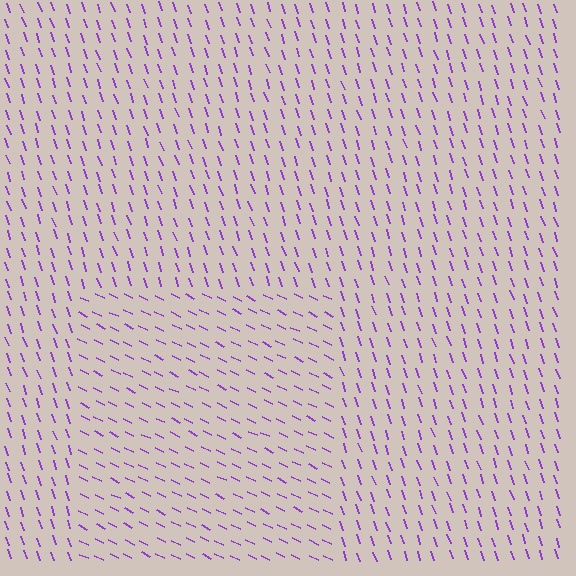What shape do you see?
I see a rectangle.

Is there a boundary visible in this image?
Yes, there is a texture boundary formed by a change in line orientation.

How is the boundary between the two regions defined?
The boundary is defined purely by a change in line orientation (approximately 45 degrees difference). All lines are the same color and thickness.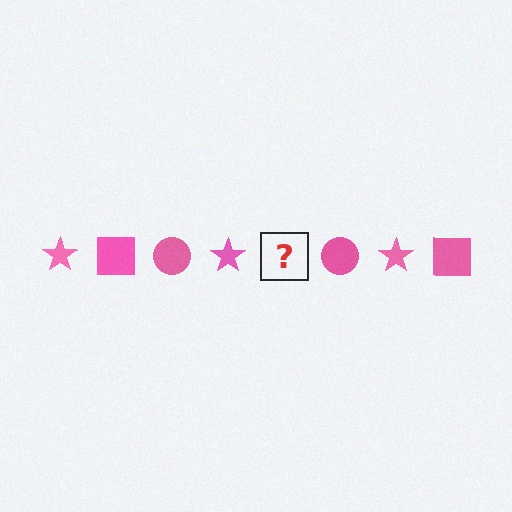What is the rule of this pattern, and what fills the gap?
The rule is that the pattern cycles through star, square, circle shapes in pink. The gap should be filled with a pink square.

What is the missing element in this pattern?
The missing element is a pink square.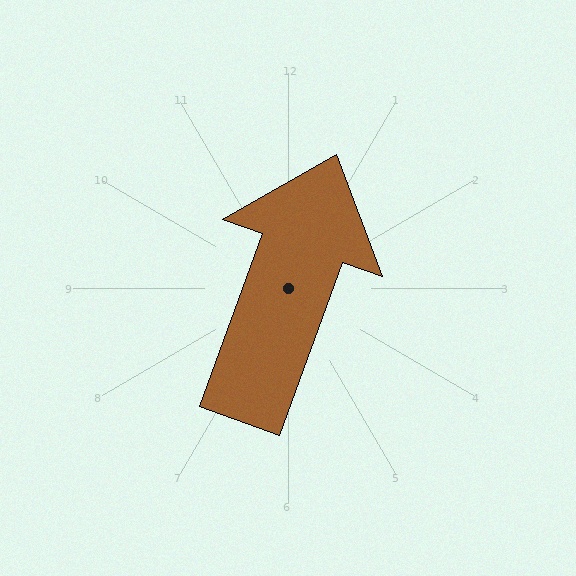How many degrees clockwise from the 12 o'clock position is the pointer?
Approximately 20 degrees.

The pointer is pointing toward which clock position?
Roughly 1 o'clock.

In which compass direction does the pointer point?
North.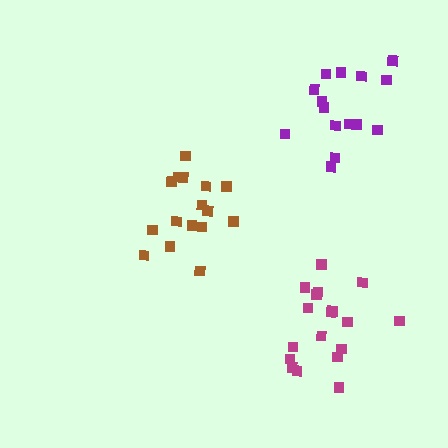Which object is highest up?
The purple cluster is topmost.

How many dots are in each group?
Group 1: 18 dots, Group 2: 16 dots, Group 3: 15 dots (49 total).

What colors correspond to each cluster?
The clusters are colored: magenta, brown, purple.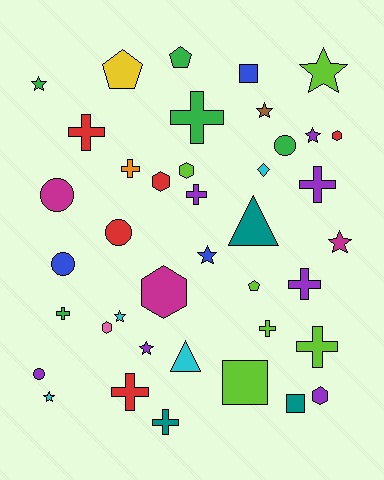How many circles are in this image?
There are 5 circles.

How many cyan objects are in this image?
There are 4 cyan objects.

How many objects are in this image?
There are 40 objects.